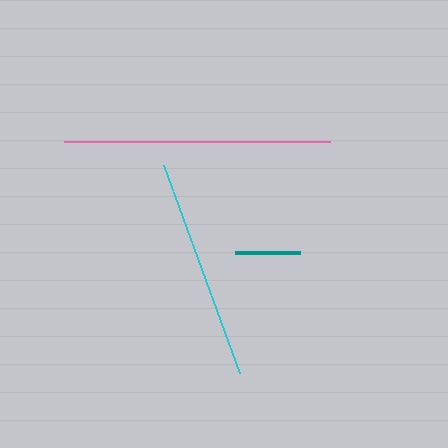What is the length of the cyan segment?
The cyan segment is approximately 221 pixels long.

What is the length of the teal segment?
The teal segment is approximately 65 pixels long.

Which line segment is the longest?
The pink line is the longest at approximately 267 pixels.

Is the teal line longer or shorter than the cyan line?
The cyan line is longer than the teal line.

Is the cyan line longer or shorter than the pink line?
The pink line is longer than the cyan line.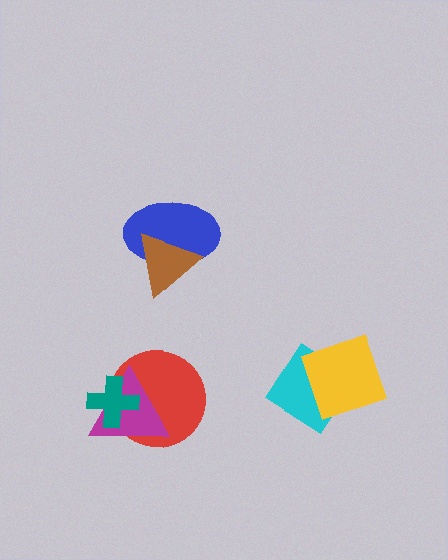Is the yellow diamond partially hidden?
No, no other shape covers it.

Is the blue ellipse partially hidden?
Yes, it is partially covered by another shape.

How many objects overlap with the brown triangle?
1 object overlaps with the brown triangle.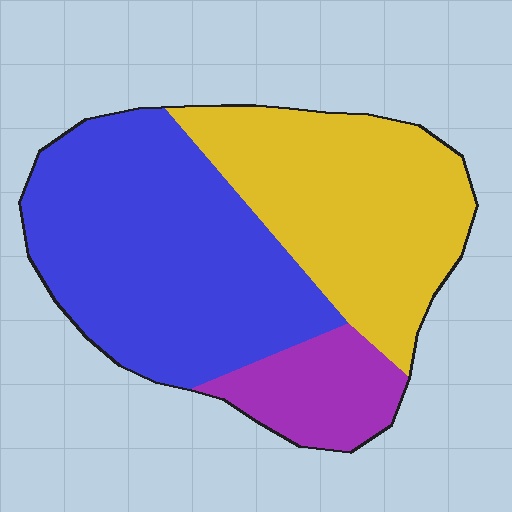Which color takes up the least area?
Purple, at roughly 15%.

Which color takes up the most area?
Blue, at roughly 50%.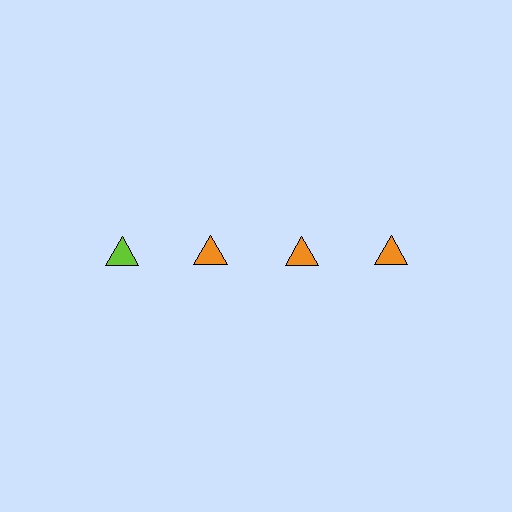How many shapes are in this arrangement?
There are 4 shapes arranged in a grid pattern.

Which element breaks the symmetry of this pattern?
The lime triangle in the top row, leftmost column breaks the symmetry. All other shapes are orange triangles.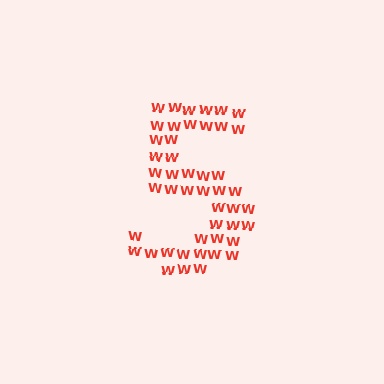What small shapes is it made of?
It is made of small letter W's.